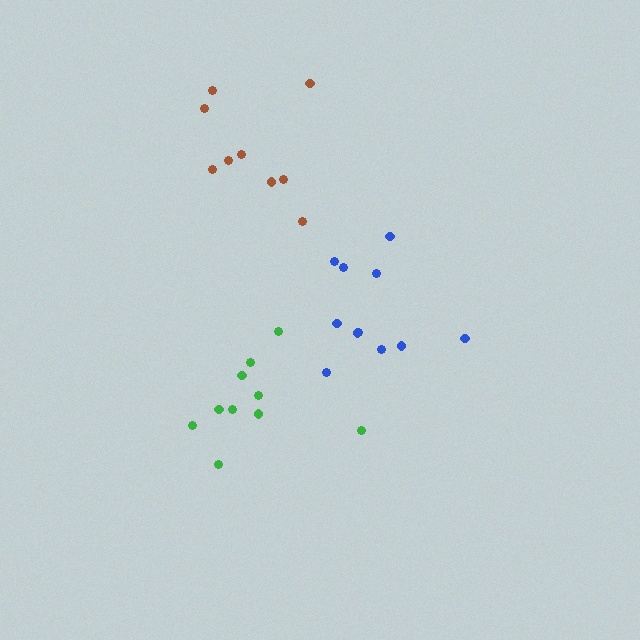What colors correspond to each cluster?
The clusters are colored: green, brown, blue.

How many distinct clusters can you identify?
There are 3 distinct clusters.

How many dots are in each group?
Group 1: 10 dots, Group 2: 9 dots, Group 3: 11 dots (30 total).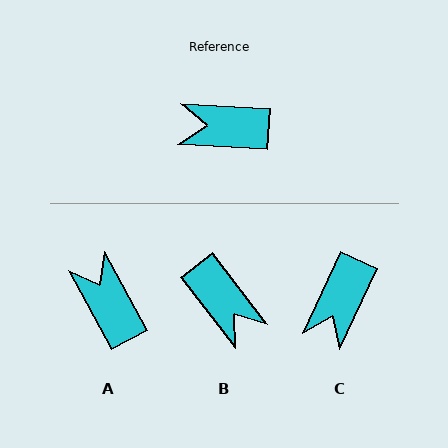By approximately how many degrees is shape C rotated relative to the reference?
Approximately 69 degrees counter-clockwise.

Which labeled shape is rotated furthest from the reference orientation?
B, about 131 degrees away.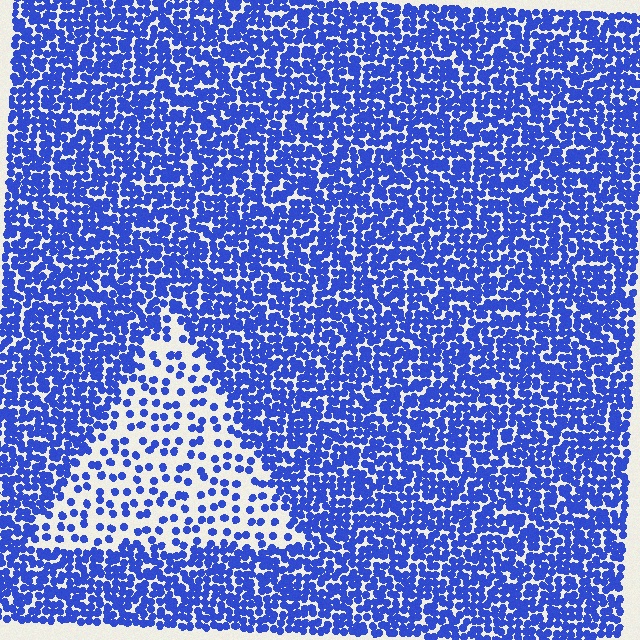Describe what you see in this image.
The image contains small blue elements arranged at two different densities. A triangle-shaped region is visible where the elements are less densely packed than the surrounding area.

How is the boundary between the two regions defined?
The boundary is defined by a change in element density (approximately 2.7x ratio). All elements are the same color, size, and shape.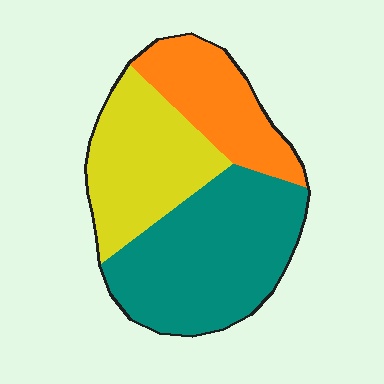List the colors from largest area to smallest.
From largest to smallest: teal, yellow, orange.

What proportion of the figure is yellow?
Yellow takes up between a sixth and a third of the figure.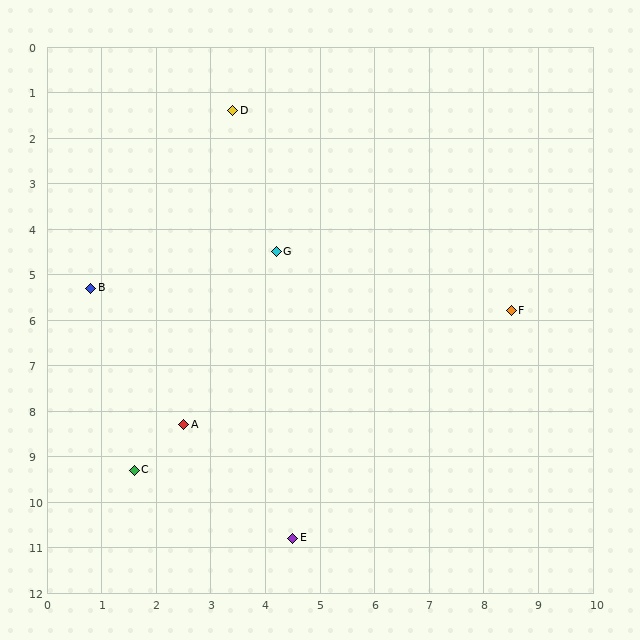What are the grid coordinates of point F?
Point F is at approximately (8.5, 5.8).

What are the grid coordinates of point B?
Point B is at approximately (0.8, 5.3).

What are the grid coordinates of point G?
Point G is at approximately (4.2, 4.5).